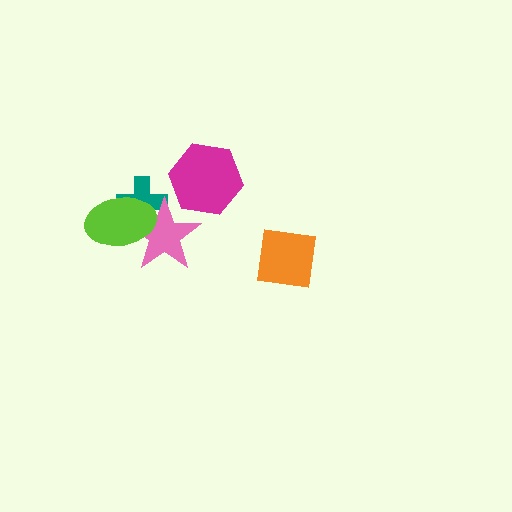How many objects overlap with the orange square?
0 objects overlap with the orange square.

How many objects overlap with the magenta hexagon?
0 objects overlap with the magenta hexagon.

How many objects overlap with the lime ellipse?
2 objects overlap with the lime ellipse.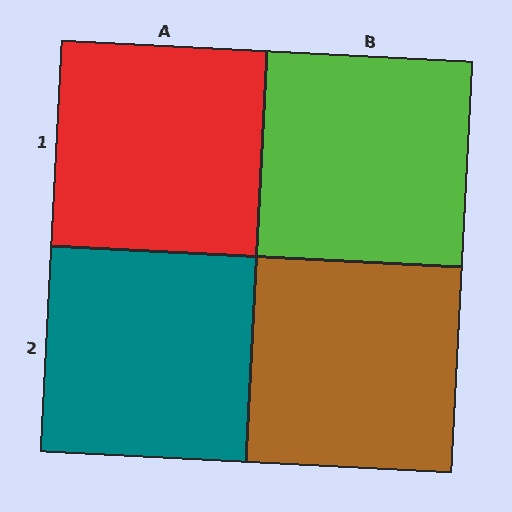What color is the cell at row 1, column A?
Red.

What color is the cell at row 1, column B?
Lime.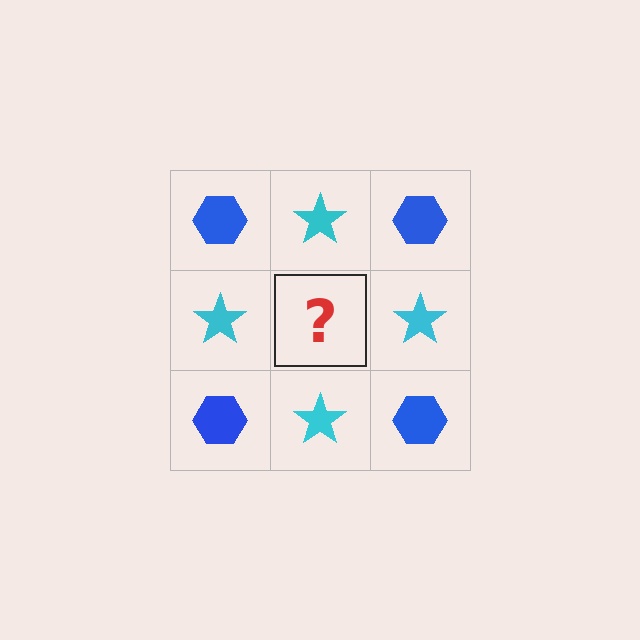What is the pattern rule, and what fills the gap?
The rule is that it alternates blue hexagon and cyan star in a checkerboard pattern. The gap should be filled with a blue hexagon.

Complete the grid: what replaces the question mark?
The question mark should be replaced with a blue hexagon.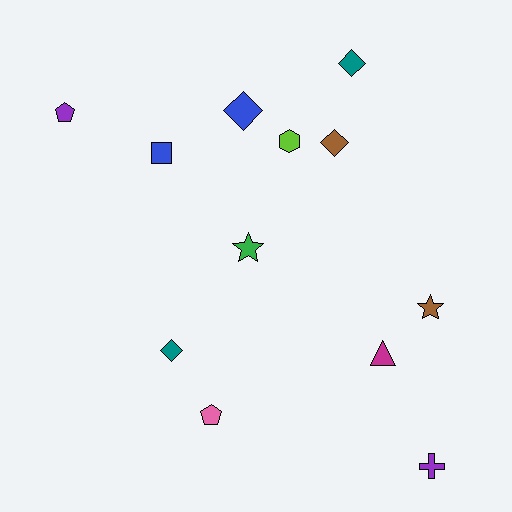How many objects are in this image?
There are 12 objects.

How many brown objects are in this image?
There are 2 brown objects.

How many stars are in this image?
There are 2 stars.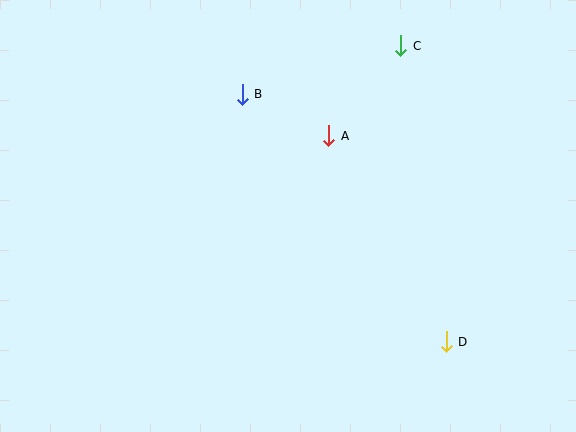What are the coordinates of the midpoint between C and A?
The midpoint between C and A is at (365, 91).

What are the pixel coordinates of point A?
Point A is at (329, 136).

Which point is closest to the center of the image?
Point A at (329, 136) is closest to the center.